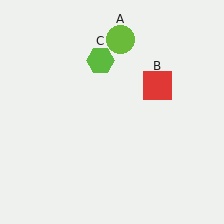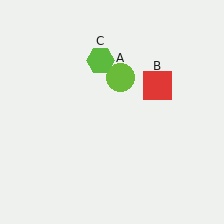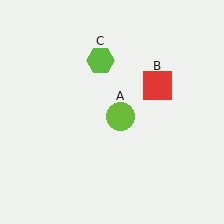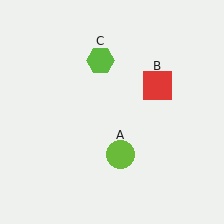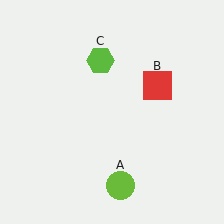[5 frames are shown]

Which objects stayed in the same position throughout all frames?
Red square (object B) and lime hexagon (object C) remained stationary.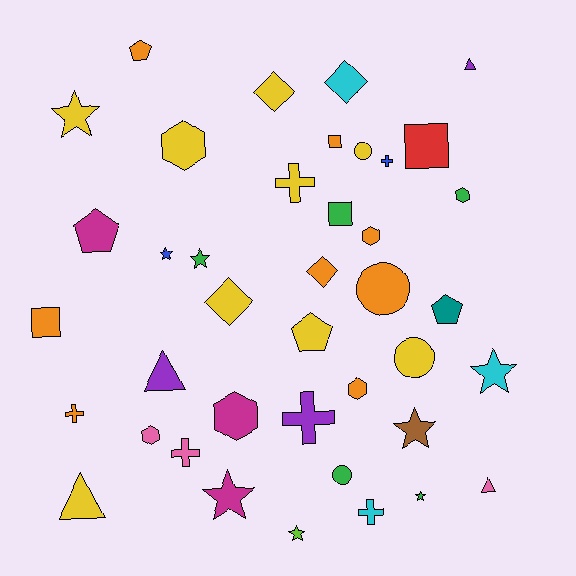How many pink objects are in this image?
There are 3 pink objects.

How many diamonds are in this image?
There are 4 diamonds.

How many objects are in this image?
There are 40 objects.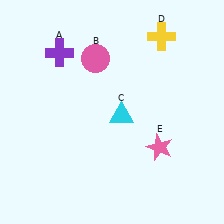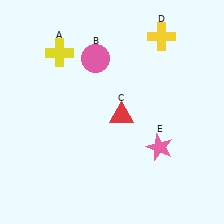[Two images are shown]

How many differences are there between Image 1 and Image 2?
There are 2 differences between the two images.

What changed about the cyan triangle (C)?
In Image 1, C is cyan. In Image 2, it changed to red.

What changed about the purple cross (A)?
In Image 1, A is purple. In Image 2, it changed to yellow.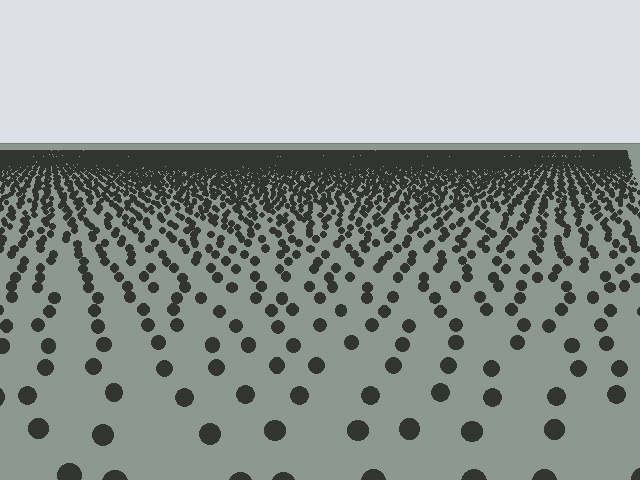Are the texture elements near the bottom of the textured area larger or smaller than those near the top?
Larger. Near the bottom, elements are closer to the viewer and appear at a bigger on-screen size.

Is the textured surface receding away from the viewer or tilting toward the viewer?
The surface is receding away from the viewer. Texture elements get smaller and denser toward the top.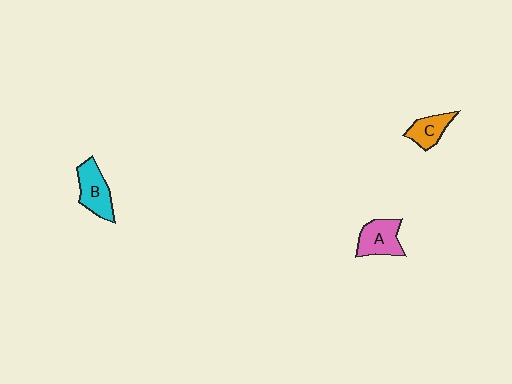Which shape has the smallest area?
Shape C (orange).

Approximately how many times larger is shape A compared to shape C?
Approximately 1.3 times.